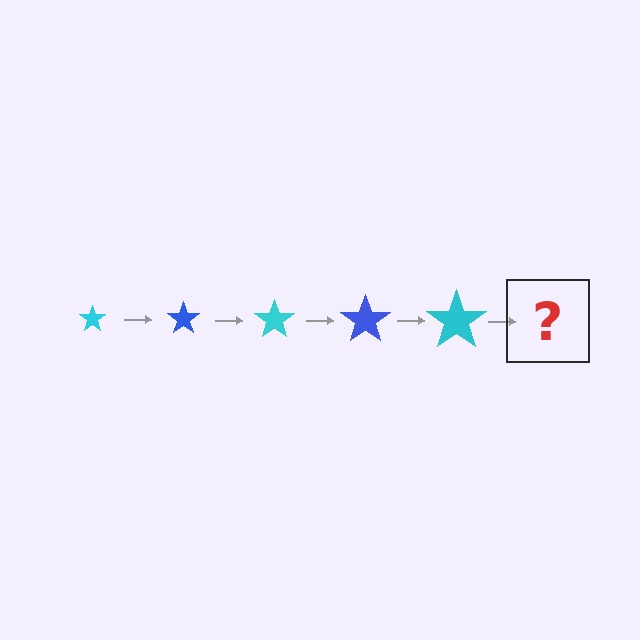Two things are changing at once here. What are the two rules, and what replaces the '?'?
The two rules are that the star grows larger each step and the color cycles through cyan and blue. The '?' should be a blue star, larger than the previous one.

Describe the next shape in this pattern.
It should be a blue star, larger than the previous one.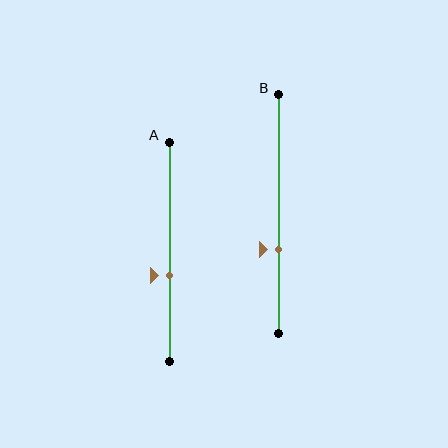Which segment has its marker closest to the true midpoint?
Segment A has its marker closest to the true midpoint.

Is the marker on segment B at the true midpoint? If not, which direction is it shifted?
No, the marker on segment B is shifted downward by about 15% of the segment length.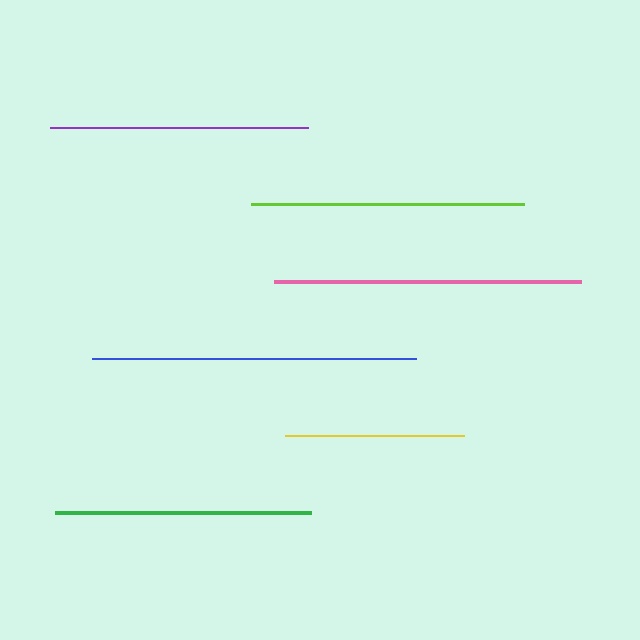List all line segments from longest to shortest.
From longest to shortest: blue, pink, lime, purple, green, yellow.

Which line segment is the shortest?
The yellow line is the shortest at approximately 179 pixels.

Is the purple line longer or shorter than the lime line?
The lime line is longer than the purple line.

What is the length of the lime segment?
The lime segment is approximately 273 pixels long.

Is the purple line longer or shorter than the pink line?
The pink line is longer than the purple line.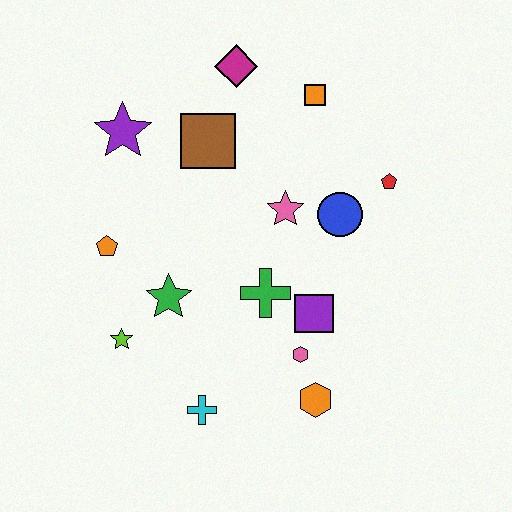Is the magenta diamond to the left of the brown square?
No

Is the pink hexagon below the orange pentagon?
Yes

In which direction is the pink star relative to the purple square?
The pink star is above the purple square.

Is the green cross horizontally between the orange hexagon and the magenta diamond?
Yes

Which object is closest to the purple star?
The brown square is closest to the purple star.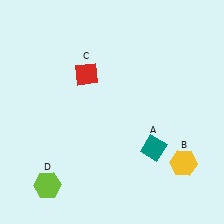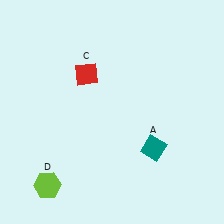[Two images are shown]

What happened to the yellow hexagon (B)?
The yellow hexagon (B) was removed in Image 2. It was in the bottom-right area of Image 1.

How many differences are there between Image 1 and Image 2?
There is 1 difference between the two images.